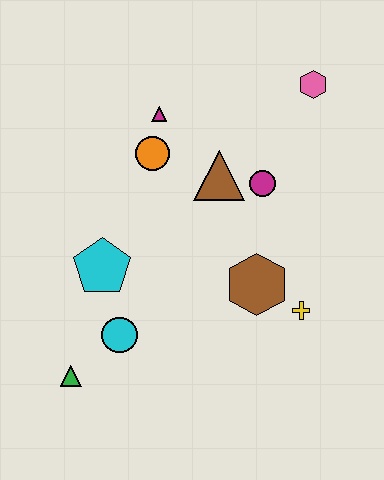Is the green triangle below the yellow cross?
Yes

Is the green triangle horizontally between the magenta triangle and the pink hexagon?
No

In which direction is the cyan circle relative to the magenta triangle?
The cyan circle is below the magenta triangle.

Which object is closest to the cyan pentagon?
The cyan circle is closest to the cyan pentagon.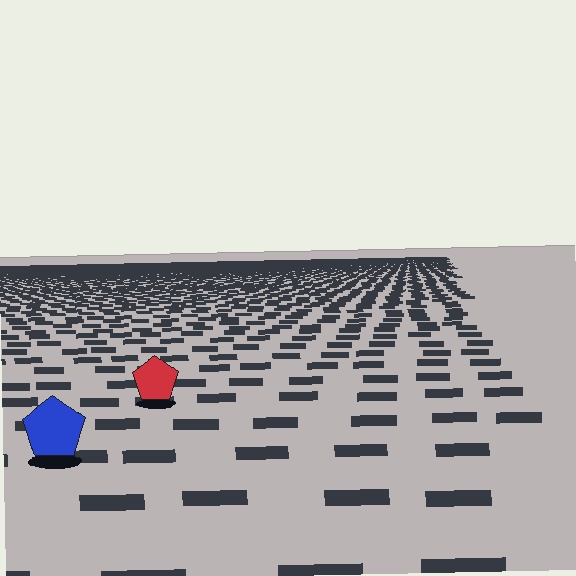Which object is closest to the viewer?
The blue pentagon is closest. The texture marks near it are larger and more spread out.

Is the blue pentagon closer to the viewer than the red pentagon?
Yes. The blue pentagon is closer — you can tell from the texture gradient: the ground texture is coarser near it.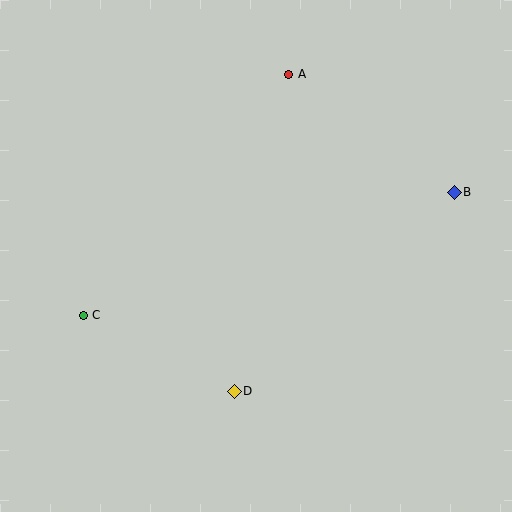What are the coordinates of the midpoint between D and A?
The midpoint between D and A is at (261, 233).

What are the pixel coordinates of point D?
Point D is at (234, 391).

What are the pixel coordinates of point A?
Point A is at (289, 74).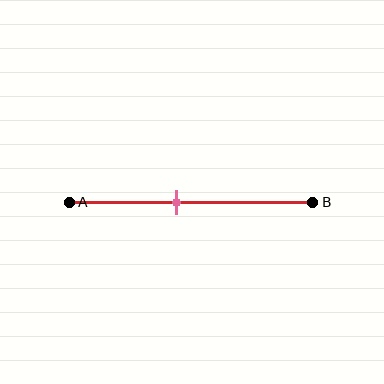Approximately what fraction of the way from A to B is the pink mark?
The pink mark is approximately 45% of the way from A to B.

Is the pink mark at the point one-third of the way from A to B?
No, the mark is at about 45% from A, not at the 33% one-third point.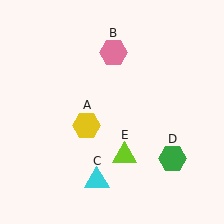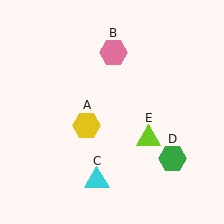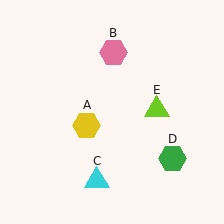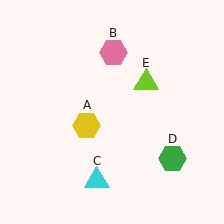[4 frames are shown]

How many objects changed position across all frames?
1 object changed position: lime triangle (object E).